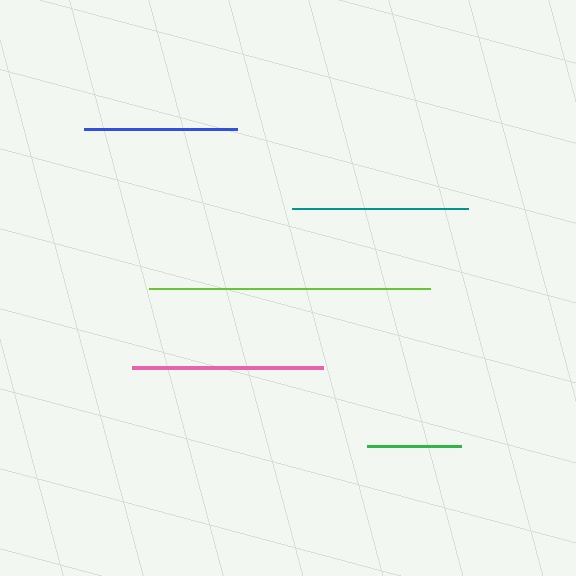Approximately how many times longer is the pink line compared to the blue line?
The pink line is approximately 1.2 times the length of the blue line.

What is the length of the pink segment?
The pink segment is approximately 191 pixels long.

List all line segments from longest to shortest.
From longest to shortest: lime, pink, teal, blue, green.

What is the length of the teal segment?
The teal segment is approximately 176 pixels long.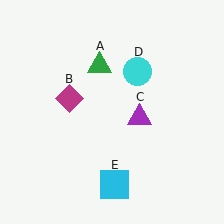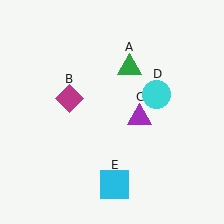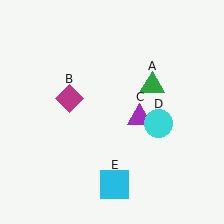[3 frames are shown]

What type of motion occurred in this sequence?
The green triangle (object A), cyan circle (object D) rotated clockwise around the center of the scene.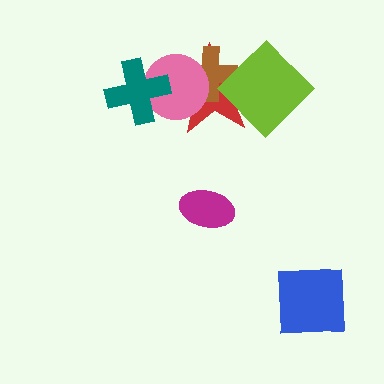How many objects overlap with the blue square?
0 objects overlap with the blue square.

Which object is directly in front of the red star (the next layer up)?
The brown cross is directly in front of the red star.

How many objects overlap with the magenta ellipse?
0 objects overlap with the magenta ellipse.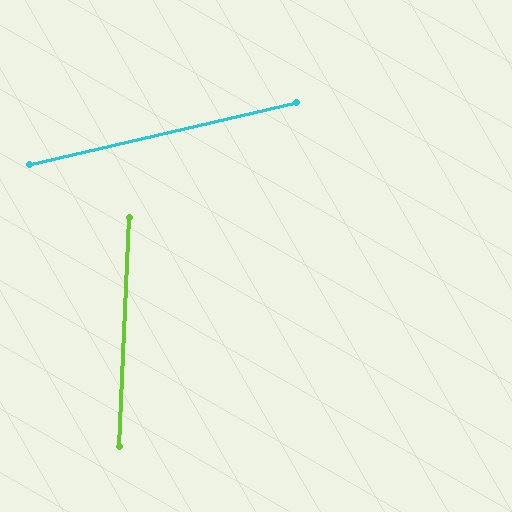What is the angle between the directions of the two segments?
Approximately 74 degrees.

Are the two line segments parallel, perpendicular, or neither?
Neither parallel nor perpendicular — they differ by about 74°.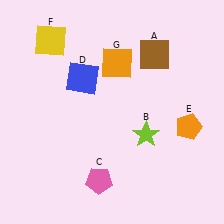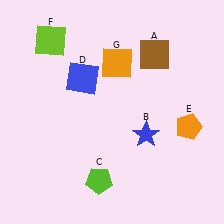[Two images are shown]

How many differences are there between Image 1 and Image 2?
There are 3 differences between the two images.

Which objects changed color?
B changed from lime to blue. C changed from pink to lime. F changed from yellow to lime.